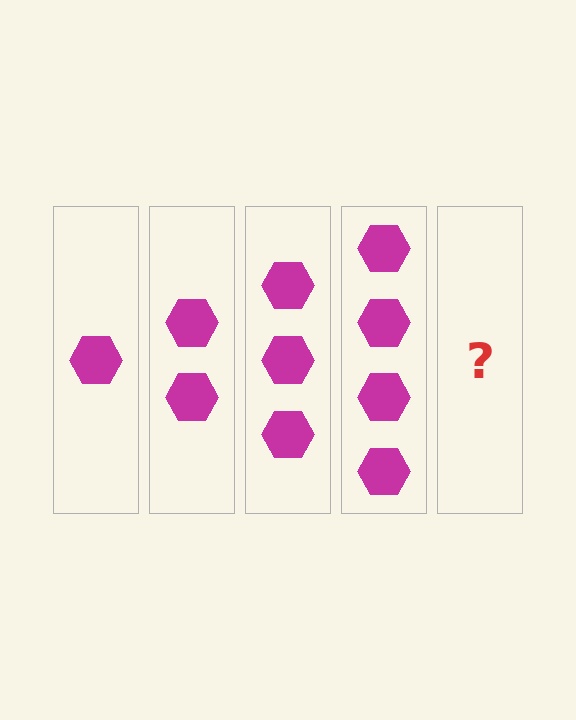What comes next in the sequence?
The next element should be 5 hexagons.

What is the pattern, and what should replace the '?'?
The pattern is that each step adds one more hexagon. The '?' should be 5 hexagons.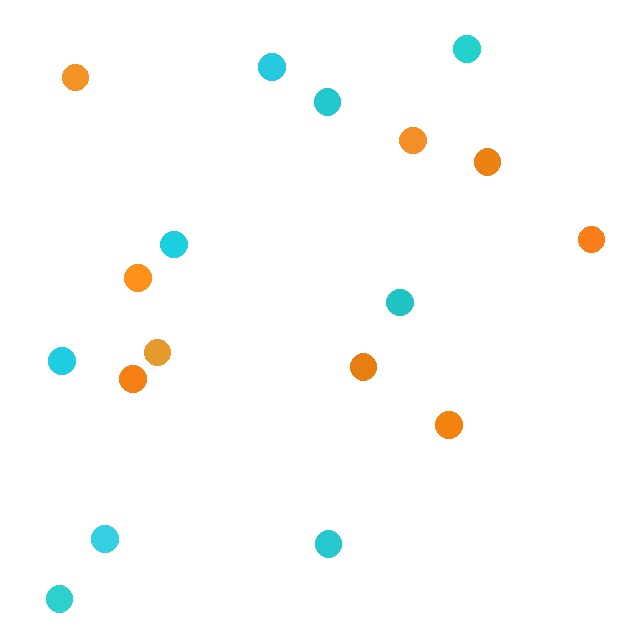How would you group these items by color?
There are 2 groups: one group of orange circles (9) and one group of cyan circles (9).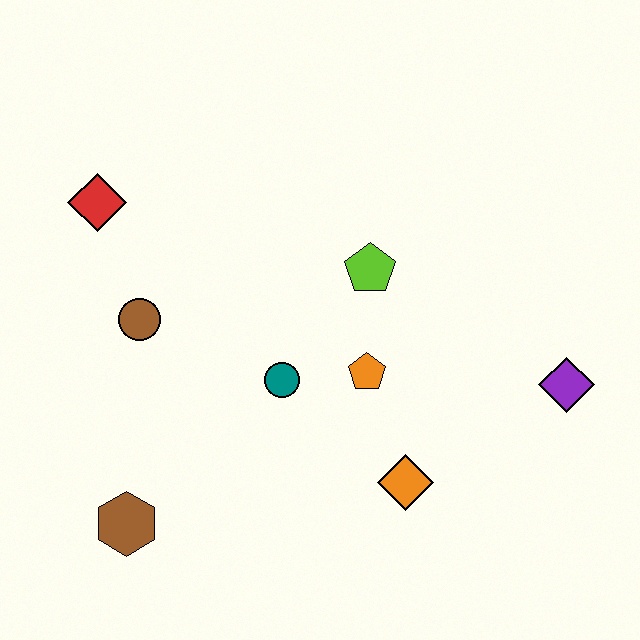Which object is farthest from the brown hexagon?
The purple diamond is farthest from the brown hexagon.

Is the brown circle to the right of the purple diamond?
No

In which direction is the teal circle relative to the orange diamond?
The teal circle is to the left of the orange diamond.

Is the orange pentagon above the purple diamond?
Yes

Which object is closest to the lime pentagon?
The orange pentagon is closest to the lime pentagon.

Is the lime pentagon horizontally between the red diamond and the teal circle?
No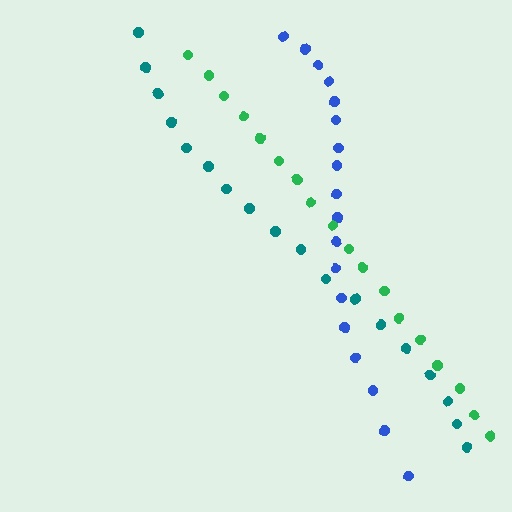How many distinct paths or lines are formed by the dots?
There are 3 distinct paths.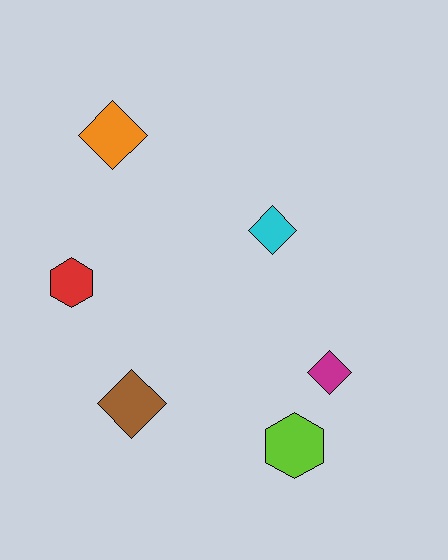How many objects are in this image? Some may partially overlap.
There are 6 objects.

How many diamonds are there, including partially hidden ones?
There are 4 diamonds.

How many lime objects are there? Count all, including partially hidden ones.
There is 1 lime object.